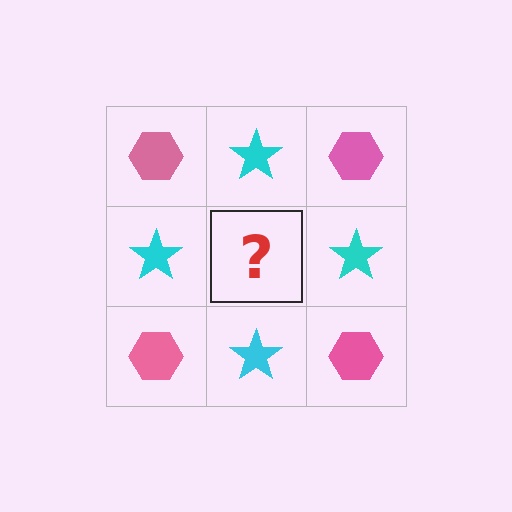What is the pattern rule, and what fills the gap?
The rule is that it alternates pink hexagon and cyan star in a checkerboard pattern. The gap should be filled with a pink hexagon.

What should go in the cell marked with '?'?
The missing cell should contain a pink hexagon.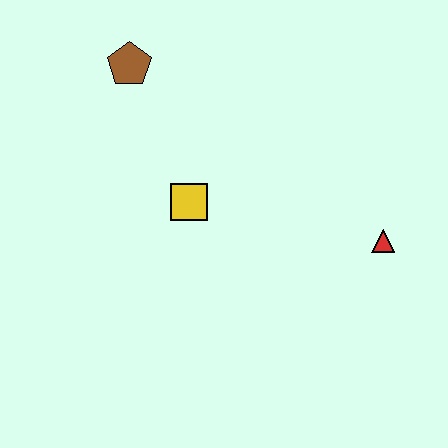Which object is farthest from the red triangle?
The brown pentagon is farthest from the red triangle.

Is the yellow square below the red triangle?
No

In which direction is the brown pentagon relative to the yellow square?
The brown pentagon is above the yellow square.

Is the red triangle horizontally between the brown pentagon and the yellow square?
No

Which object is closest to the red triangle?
The yellow square is closest to the red triangle.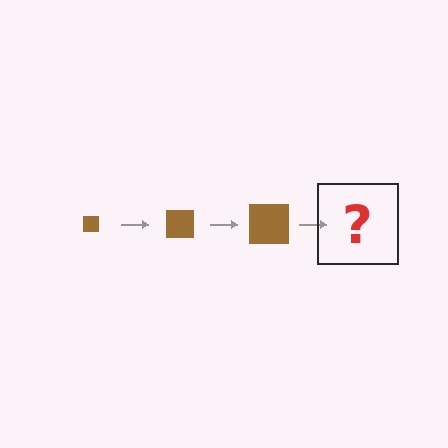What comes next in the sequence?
The next element should be a brown square, larger than the previous one.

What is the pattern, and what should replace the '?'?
The pattern is that the square gets progressively larger each step. The '?' should be a brown square, larger than the previous one.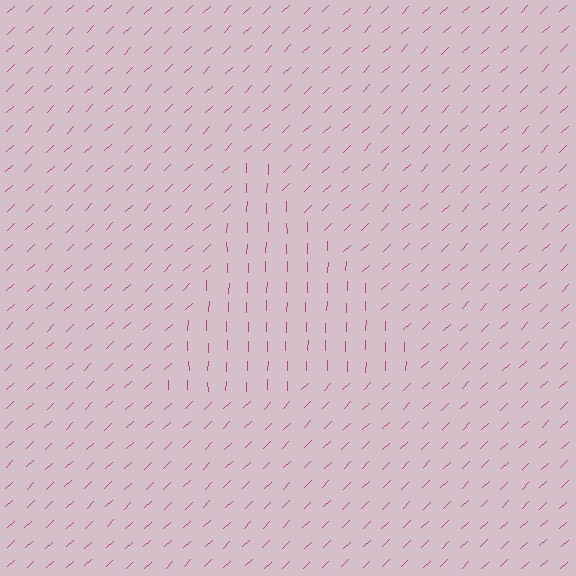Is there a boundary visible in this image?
Yes, there is a texture boundary formed by a change in line orientation.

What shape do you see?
I see a triangle.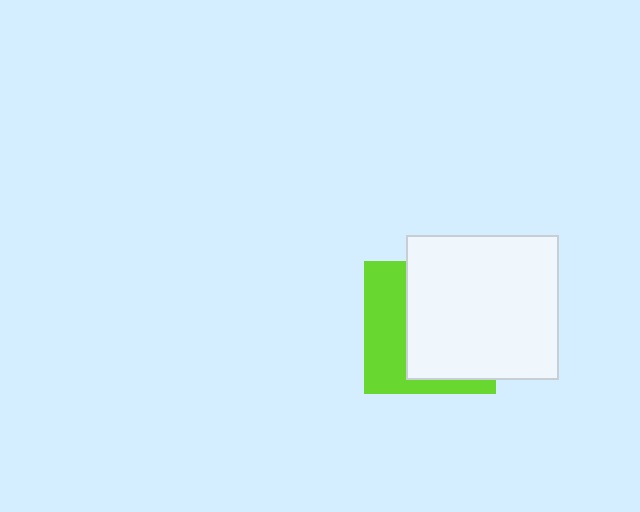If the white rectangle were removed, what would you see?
You would see the complete lime square.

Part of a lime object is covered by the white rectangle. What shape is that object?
It is a square.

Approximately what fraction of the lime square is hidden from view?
Roughly 61% of the lime square is hidden behind the white rectangle.